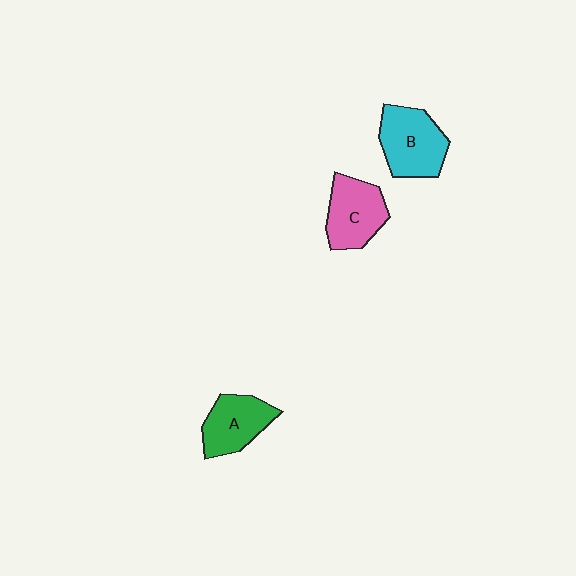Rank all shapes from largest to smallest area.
From largest to smallest: B (cyan), C (pink), A (green).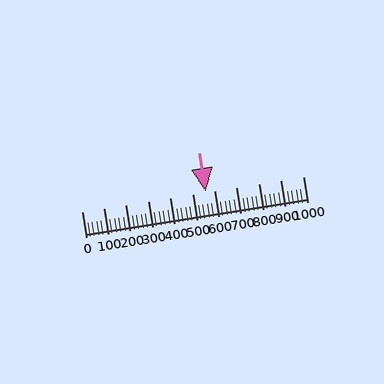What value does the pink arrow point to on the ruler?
The pink arrow points to approximately 560.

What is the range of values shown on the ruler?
The ruler shows values from 0 to 1000.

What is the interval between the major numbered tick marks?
The major tick marks are spaced 100 units apart.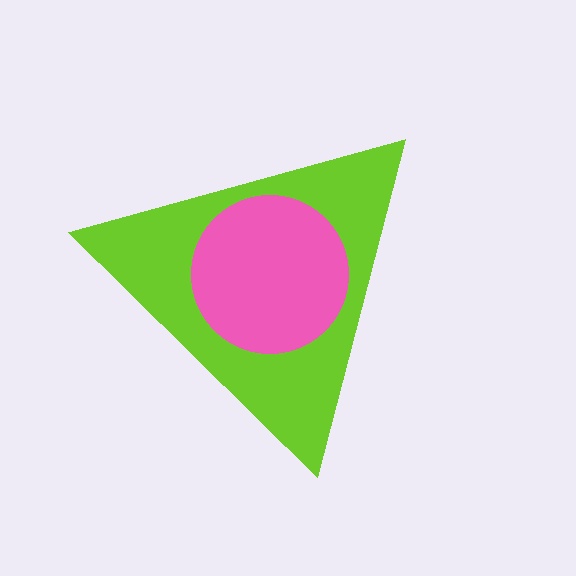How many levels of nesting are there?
2.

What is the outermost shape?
The lime triangle.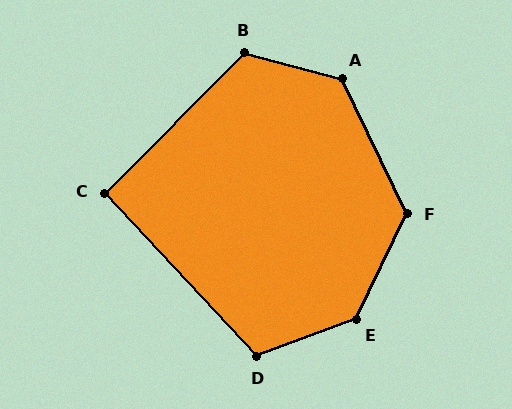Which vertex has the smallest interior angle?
C, at approximately 92 degrees.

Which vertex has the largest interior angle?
E, at approximately 137 degrees.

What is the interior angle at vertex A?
Approximately 131 degrees (obtuse).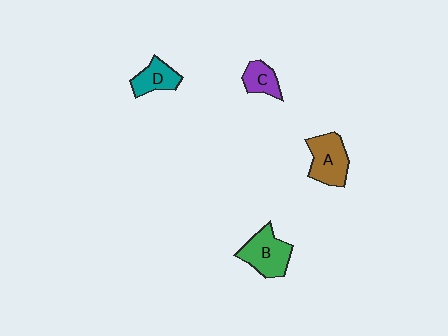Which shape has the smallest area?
Shape C (purple).